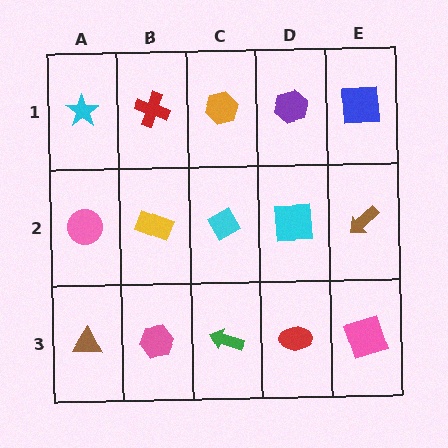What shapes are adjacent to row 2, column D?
A purple hexagon (row 1, column D), a red ellipse (row 3, column D), a cyan diamond (row 2, column C), a brown arrow (row 2, column E).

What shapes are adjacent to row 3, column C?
A cyan diamond (row 2, column C), a pink hexagon (row 3, column B), a red ellipse (row 3, column D).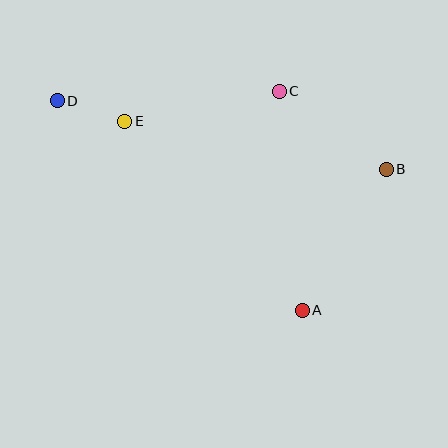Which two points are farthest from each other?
Points B and D are farthest from each other.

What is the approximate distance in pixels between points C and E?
The distance between C and E is approximately 158 pixels.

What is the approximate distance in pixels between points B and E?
The distance between B and E is approximately 266 pixels.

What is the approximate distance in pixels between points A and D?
The distance between A and D is approximately 322 pixels.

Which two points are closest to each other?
Points D and E are closest to each other.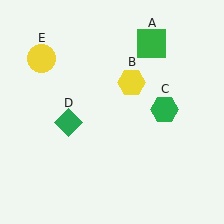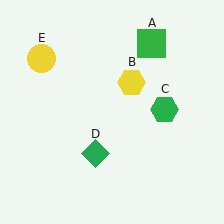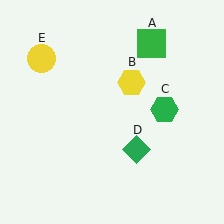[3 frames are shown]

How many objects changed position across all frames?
1 object changed position: green diamond (object D).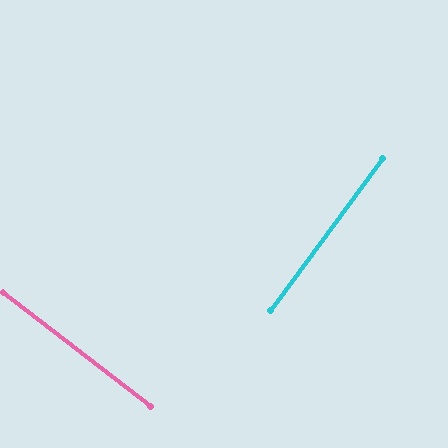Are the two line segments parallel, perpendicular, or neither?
Perpendicular — they meet at approximately 89°.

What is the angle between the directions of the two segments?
Approximately 89 degrees.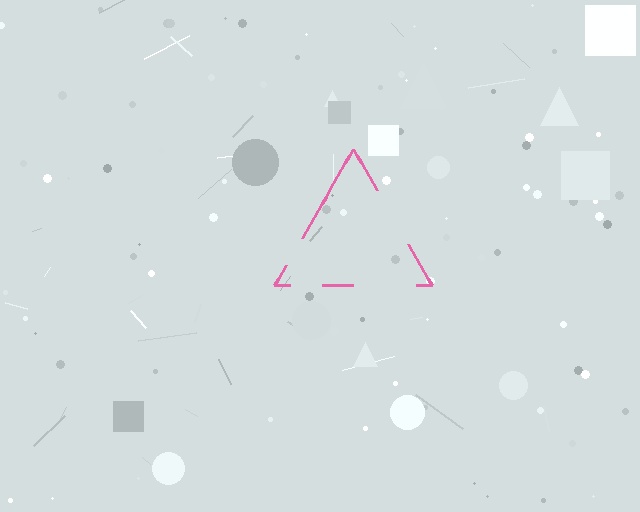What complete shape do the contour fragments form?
The contour fragments form a triangle.